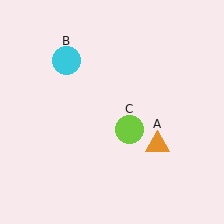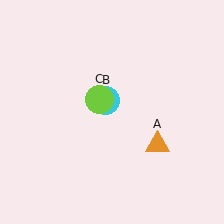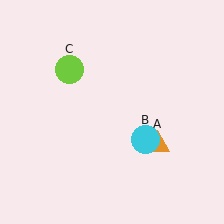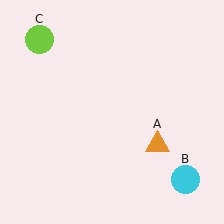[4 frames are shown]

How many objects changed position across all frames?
2 objects changed position: cyan circle (object B), lime circle (object C).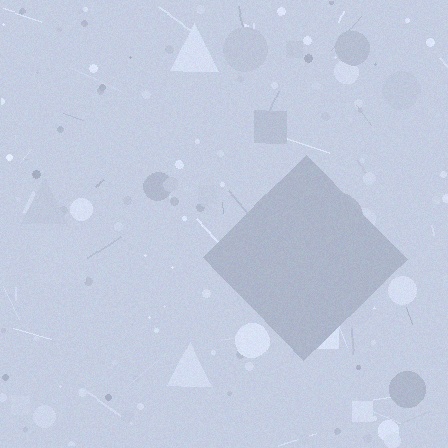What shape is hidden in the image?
A diamond is hidden in the image.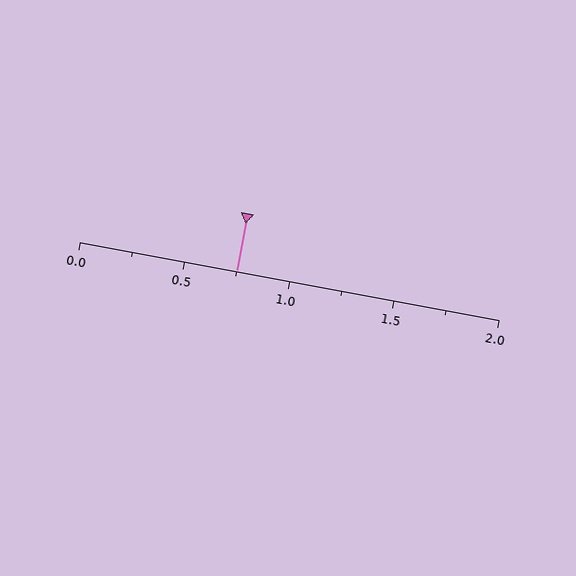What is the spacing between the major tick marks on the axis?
The major ticks are spaced 0.5 apart.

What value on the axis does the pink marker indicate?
The marker indicates approximately 0.75.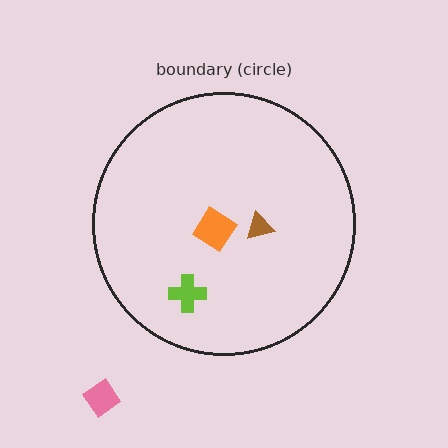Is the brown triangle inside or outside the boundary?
Inside.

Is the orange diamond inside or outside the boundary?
Inside.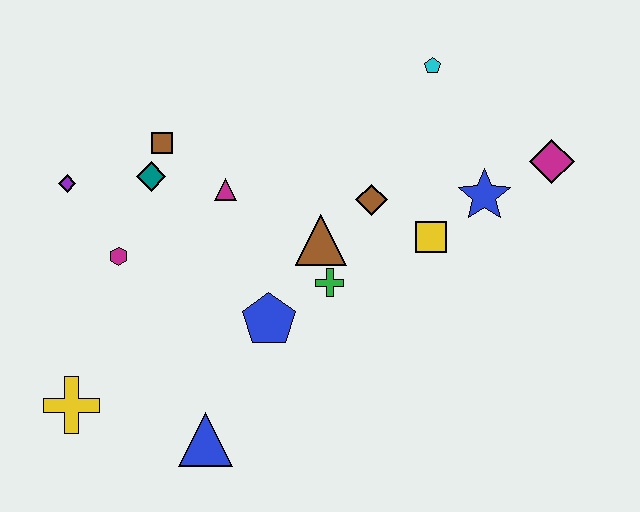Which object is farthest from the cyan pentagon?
The yellow cross is farthest from the cyan pentagon.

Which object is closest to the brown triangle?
The green cross is closest to the brown triangle.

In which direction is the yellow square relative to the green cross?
The yellow square is to the right of the green cross.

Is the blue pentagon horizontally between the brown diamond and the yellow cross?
Yes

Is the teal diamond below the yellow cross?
No